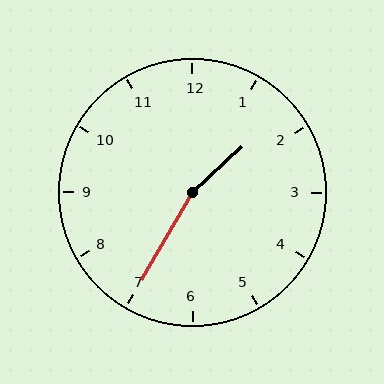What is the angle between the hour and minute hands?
Approximately 162 degrees.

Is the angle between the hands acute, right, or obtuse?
It is obtuse.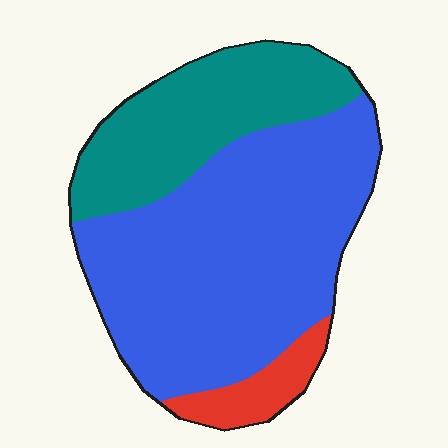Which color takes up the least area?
Red, at roughly 10%.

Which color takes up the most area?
Blue, at roughly 65%.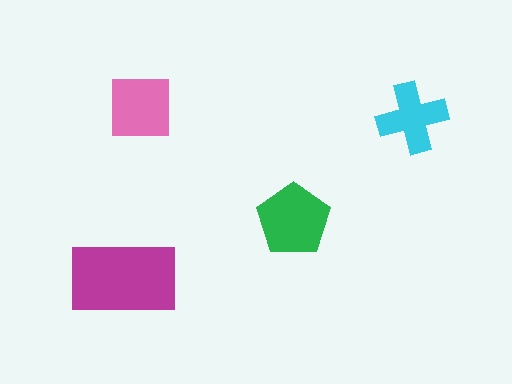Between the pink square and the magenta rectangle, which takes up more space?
The magenta rectangle.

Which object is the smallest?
The cyan cross.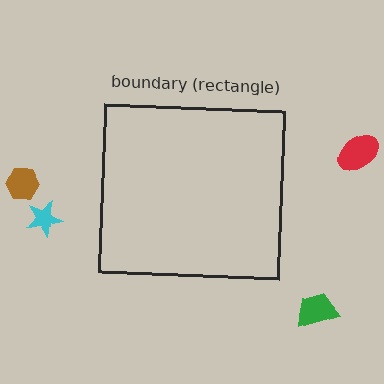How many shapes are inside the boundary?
0 inside, 4 outside.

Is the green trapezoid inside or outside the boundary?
Outside.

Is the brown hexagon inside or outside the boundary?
Outside.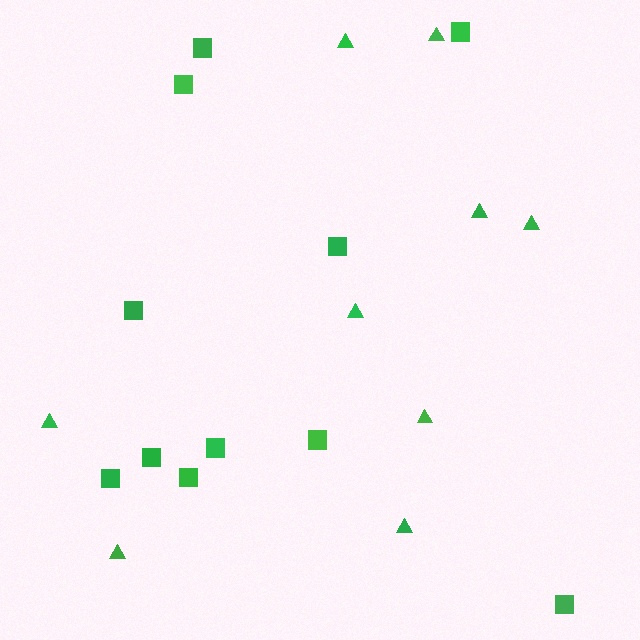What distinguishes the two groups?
There are 2 groups: one group of triangles (9) and one group of squares (11).